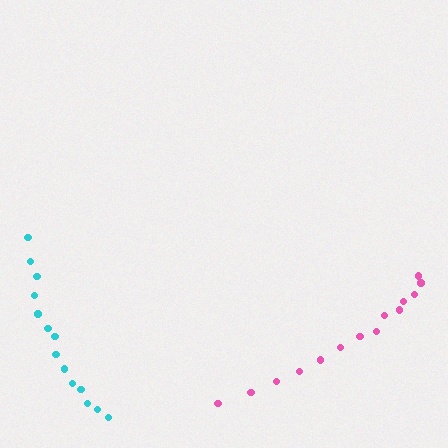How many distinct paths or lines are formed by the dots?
There are 2 distinct paths.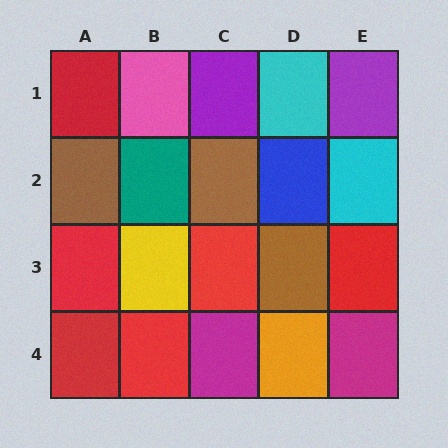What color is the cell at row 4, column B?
Red.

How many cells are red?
6 cells are red.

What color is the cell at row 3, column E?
Red.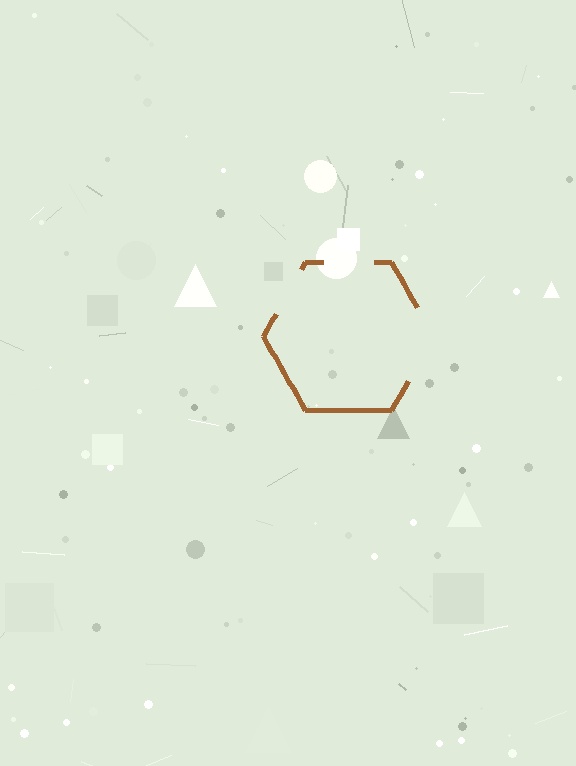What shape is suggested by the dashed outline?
The dashed outline suggests a hexagon.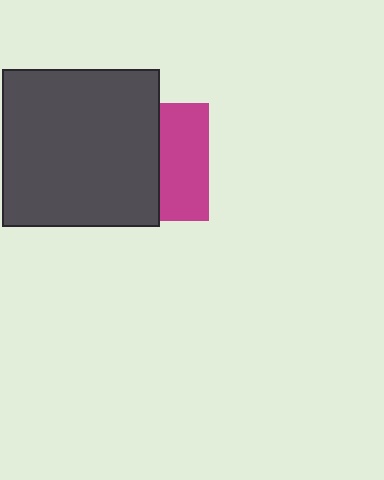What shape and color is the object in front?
The object in front is a dark gray square.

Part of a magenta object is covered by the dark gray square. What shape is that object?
It is a square.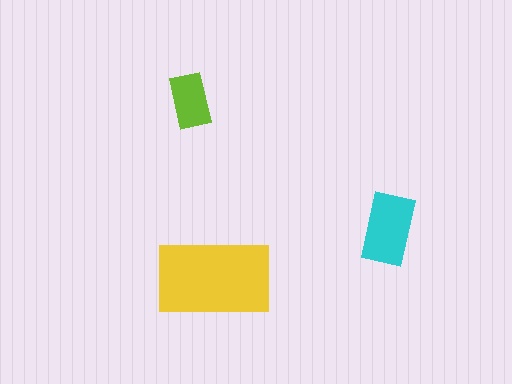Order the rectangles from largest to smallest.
the yellow one, the cyan one, the lime one.